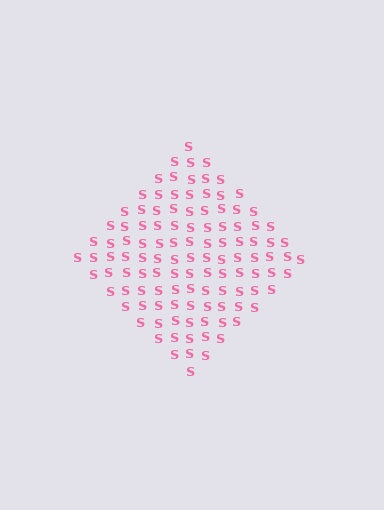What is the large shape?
The large shape is a diamond.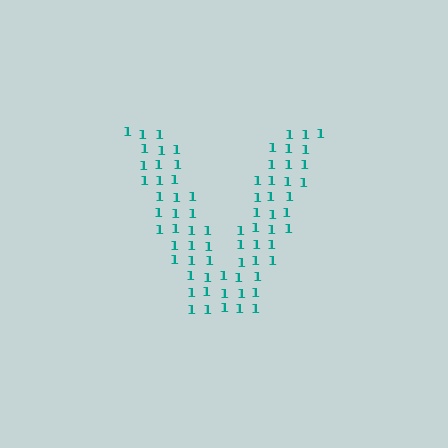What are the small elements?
The small elements are digit 1's.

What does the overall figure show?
The overall figure shows the letter V.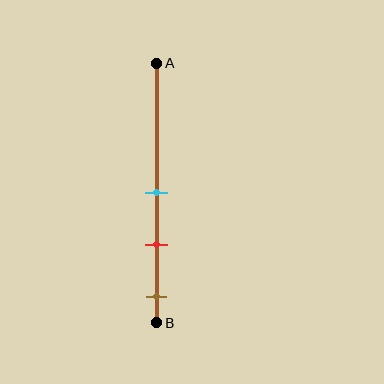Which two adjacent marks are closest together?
The cyan and red marks are the closest adjacent pair.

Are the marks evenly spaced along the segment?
Yes, the marks are approximately evenly spaced.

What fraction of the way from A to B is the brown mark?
The brown mark is approximately 90% (0.9) of the way from A to B.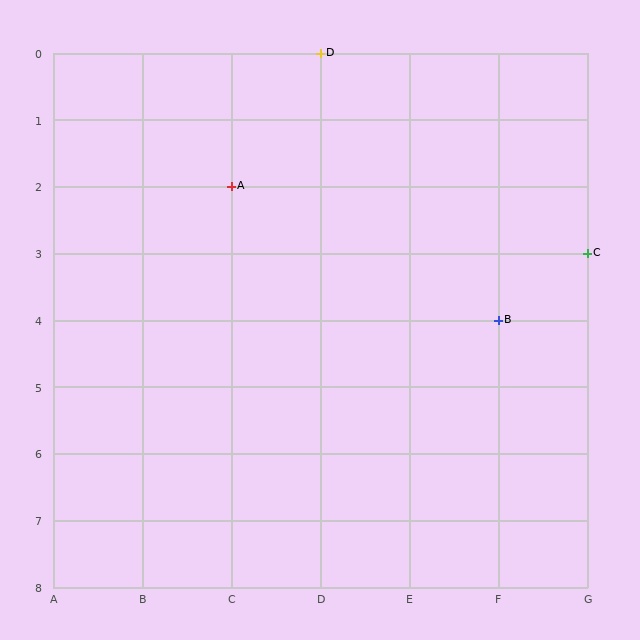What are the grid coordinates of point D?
Point D is at grid coordinates (D, 0).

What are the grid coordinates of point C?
Point C is at grid coordinates (G, 3).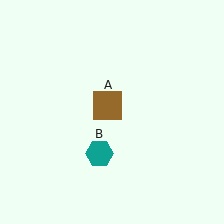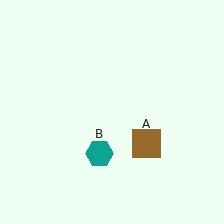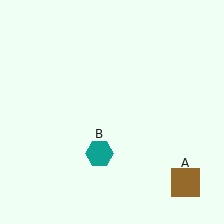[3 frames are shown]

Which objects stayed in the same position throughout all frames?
Teal hexagon (object B) remained stationary.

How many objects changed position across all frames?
1 object changed position: brown square (object A).